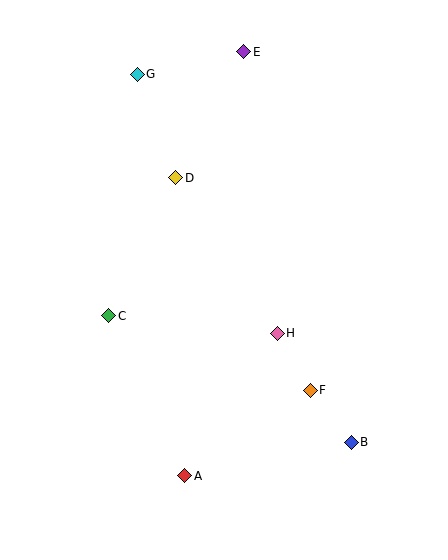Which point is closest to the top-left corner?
Point G is closest to the top-left corner.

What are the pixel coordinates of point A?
Point A is at (185, 476).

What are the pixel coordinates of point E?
Point E is at (244, 52).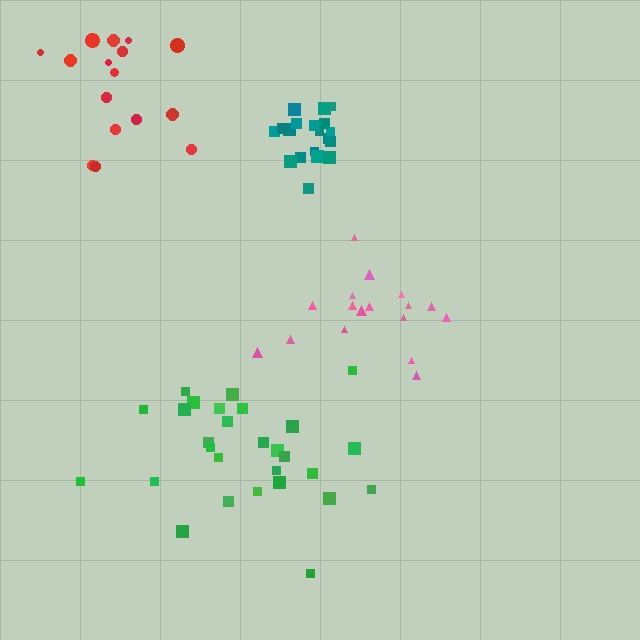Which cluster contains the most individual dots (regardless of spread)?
Green (28).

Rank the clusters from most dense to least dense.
teal, pink, green, red.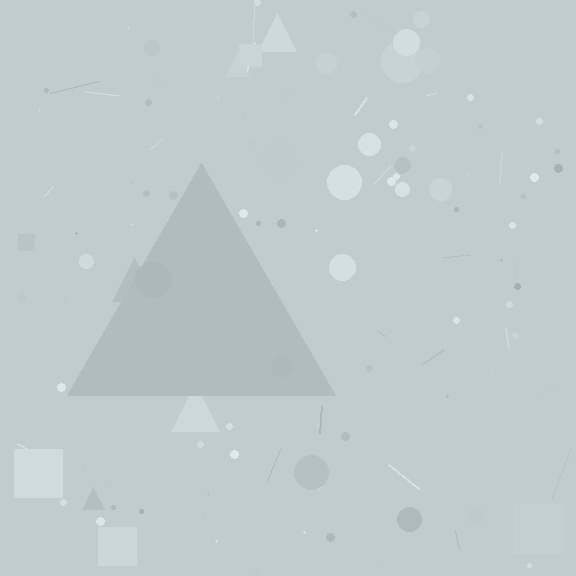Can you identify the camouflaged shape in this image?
The camouflaged shape is a triangle.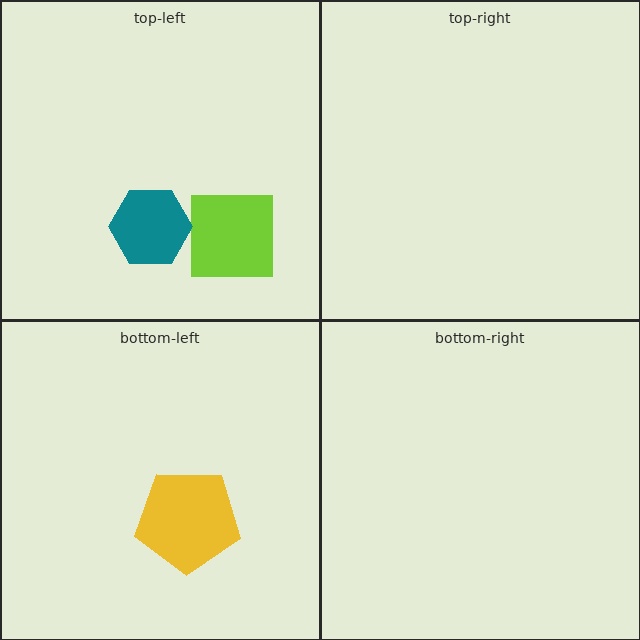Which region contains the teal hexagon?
The top-left region.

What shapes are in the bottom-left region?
The yellow pentagon.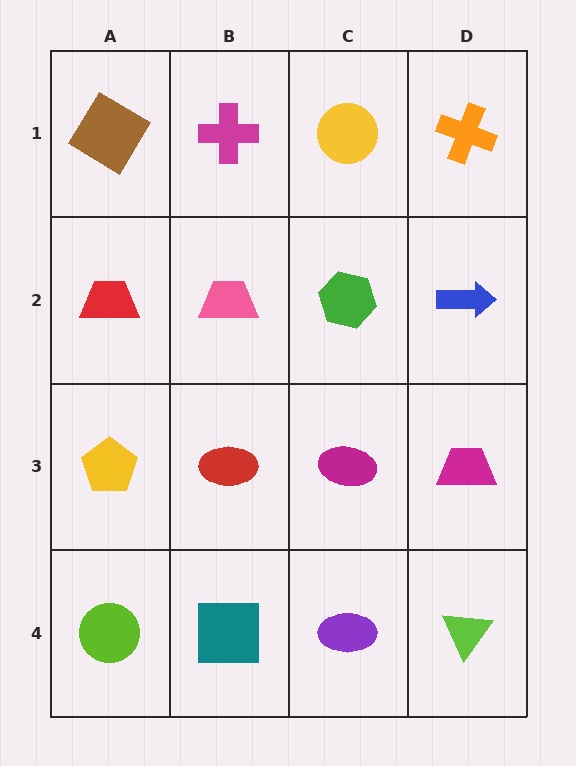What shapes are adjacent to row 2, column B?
A magenta cross (row 1, column B), a red ellipse (row 3, column B), a red trapezoid (row 2, column A), a green hexagon (row 2, column C).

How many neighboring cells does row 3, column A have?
3.